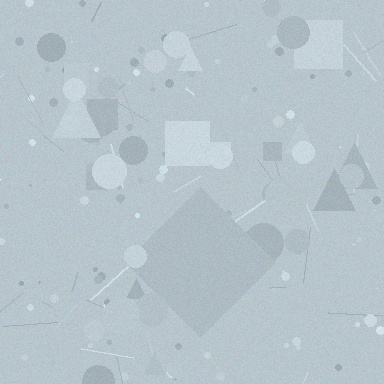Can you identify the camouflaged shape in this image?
The camouflaged shape is a diamond.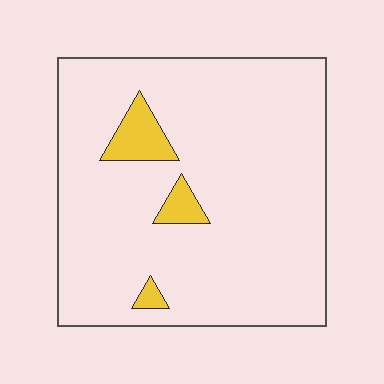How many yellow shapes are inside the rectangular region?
3.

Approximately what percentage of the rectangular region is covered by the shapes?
Approximately 5%.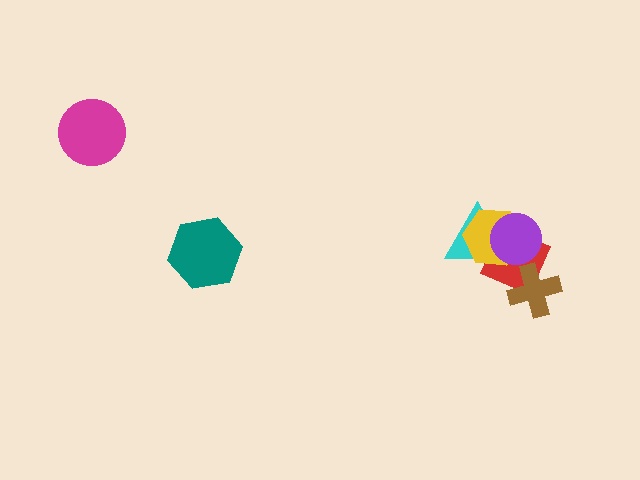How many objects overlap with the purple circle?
3 objects overlap with the purple circle.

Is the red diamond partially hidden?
Yes, it is partially covered by another shape.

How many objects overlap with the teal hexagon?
0 objects overlap with the teal hexagon.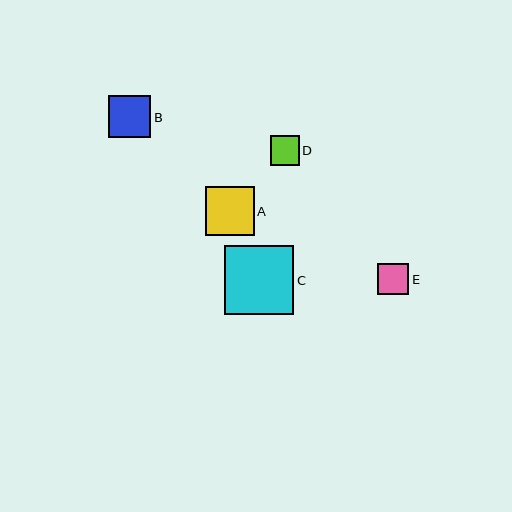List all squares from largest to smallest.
From largest to smallest: C, A, B, E, D.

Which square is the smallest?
Square D is the smallest with a size of approximately 29 pixels.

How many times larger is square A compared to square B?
Square A is approximately 1.2 times the size of square B.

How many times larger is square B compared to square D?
Square B is approximately 1.4 times the size of square D.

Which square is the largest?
Square C is the largest with a size of approximately 69 pixels.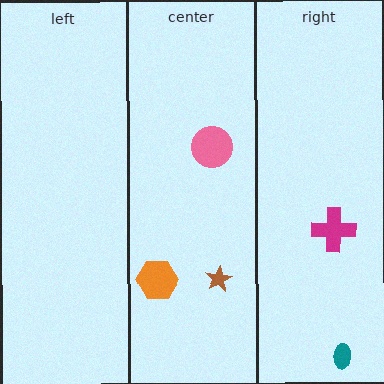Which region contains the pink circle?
The center region.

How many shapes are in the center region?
3.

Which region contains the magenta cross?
The right region.